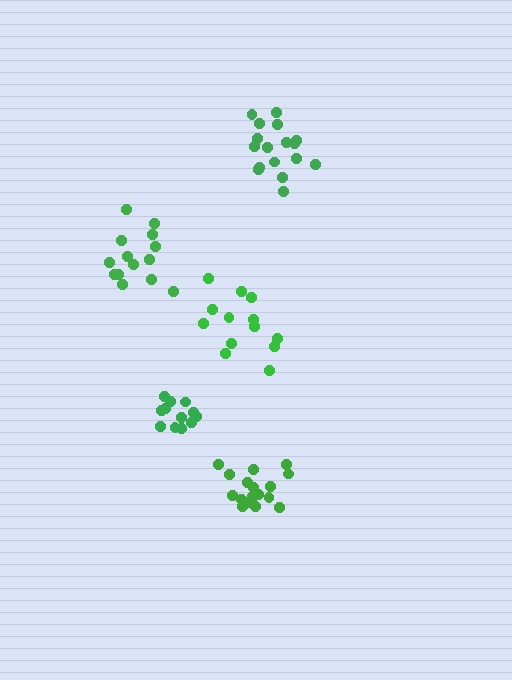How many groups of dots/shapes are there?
There are 5 groups.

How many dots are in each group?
Group 1: 18 dots, Group 2: 17 dots, Group 3: 13 dots, Group 4: 14 dots, Group 5: 12 dots (74 total).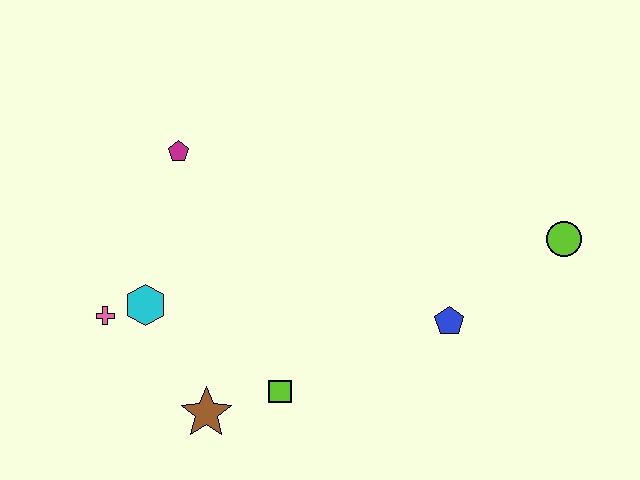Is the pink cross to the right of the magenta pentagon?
No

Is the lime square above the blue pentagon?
No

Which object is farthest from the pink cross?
The lime circle is farthest from the pink cross.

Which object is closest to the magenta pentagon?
The cyan hexagon is closest to the magenta pentagon.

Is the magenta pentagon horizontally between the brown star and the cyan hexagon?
Yes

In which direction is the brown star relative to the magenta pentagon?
The brown star is below the magenta pentagon.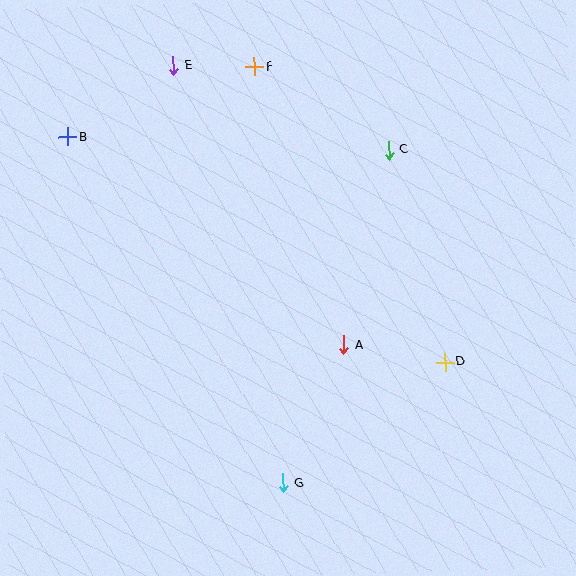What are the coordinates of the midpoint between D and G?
The midpoint between D and G is at (364, 423).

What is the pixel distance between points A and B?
The distance between A and B is 346 pixels.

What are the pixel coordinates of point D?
Point D is at (445, 362).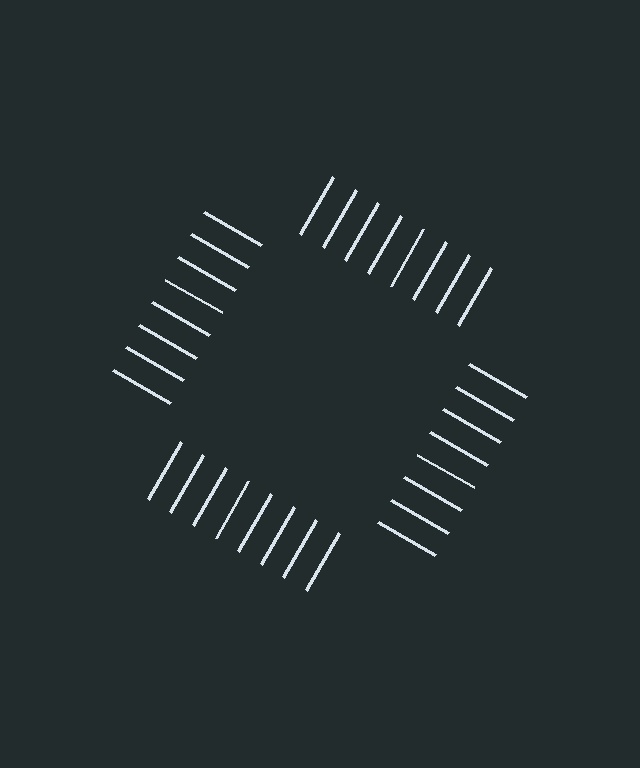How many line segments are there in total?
32 — 8 along each of the 4 edges.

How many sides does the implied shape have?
4 sides — the line-ends trace a square.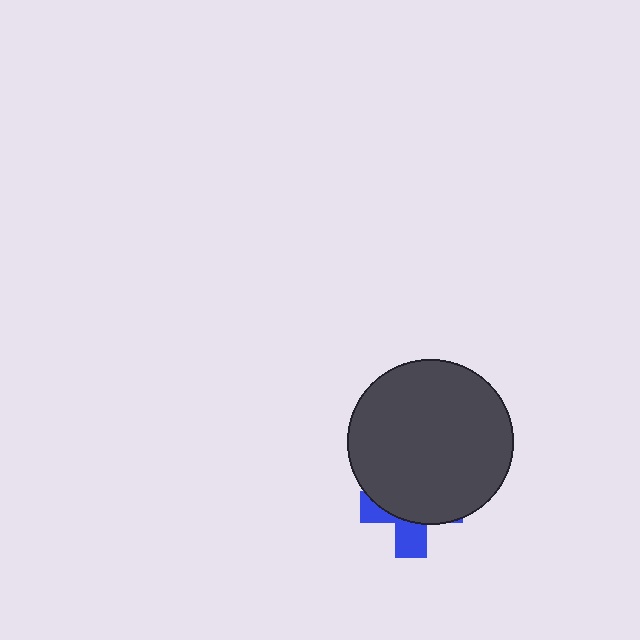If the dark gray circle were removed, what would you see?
You would see the complete blue cross.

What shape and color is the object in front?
The object in front is a dark gray circle.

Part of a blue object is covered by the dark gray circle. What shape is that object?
It is a cross.